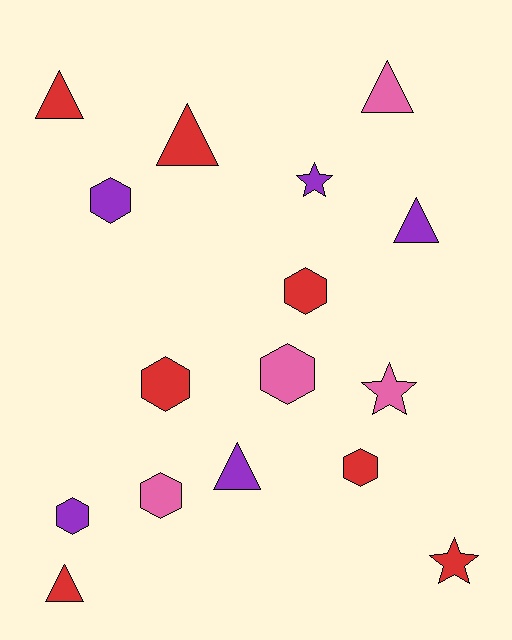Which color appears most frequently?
Red, with 7 objects.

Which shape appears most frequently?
Hexagon, with 7 objects.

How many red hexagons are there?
There are 3 red hexagons.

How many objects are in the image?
There are 16 objects.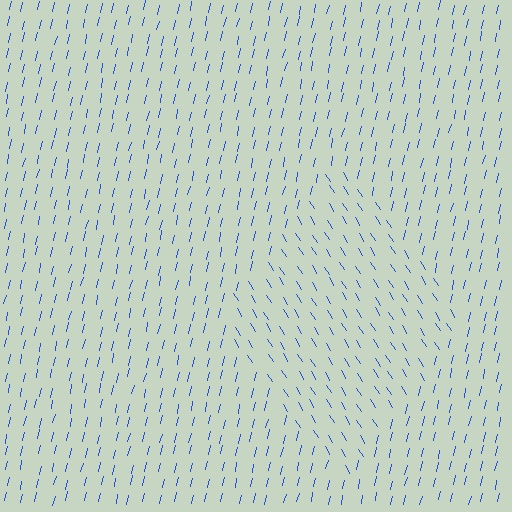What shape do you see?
I see a diamond.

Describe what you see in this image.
The image is filled with small blue line segments. A diamond region in the image has lines oriented differently from the surrounding lines, creating a visible texture boundary.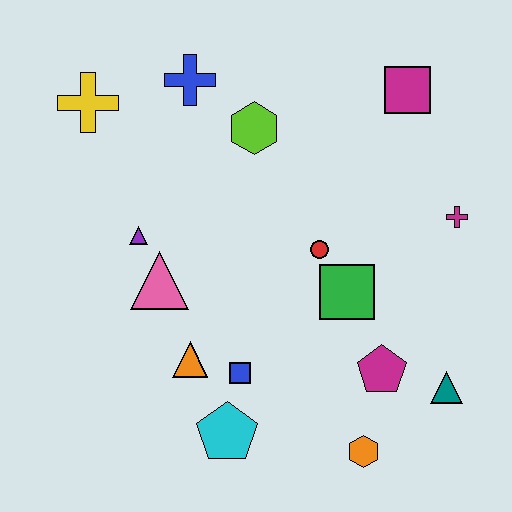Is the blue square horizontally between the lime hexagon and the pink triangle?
Yes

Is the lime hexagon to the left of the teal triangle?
Yes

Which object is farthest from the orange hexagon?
The yellow cross is farthest from the orange hexagon.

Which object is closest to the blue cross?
The lime hexagon is closest to the blue cross.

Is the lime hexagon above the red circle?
Yes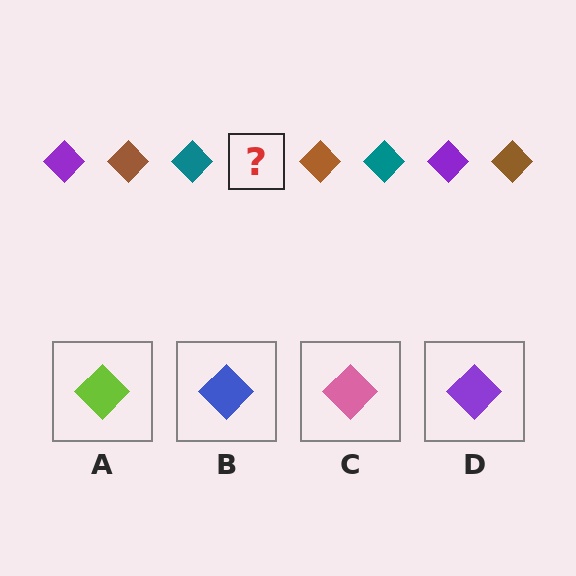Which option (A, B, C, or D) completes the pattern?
D.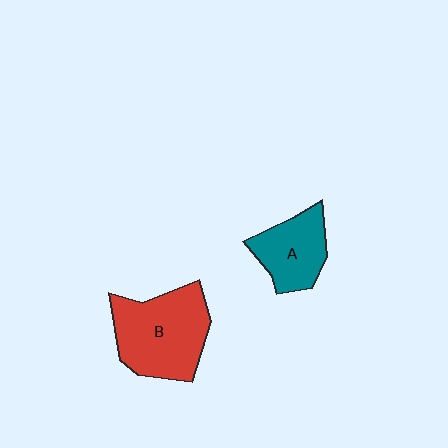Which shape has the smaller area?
Shape A (teal).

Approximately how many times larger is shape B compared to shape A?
Approximately 1.6 times.